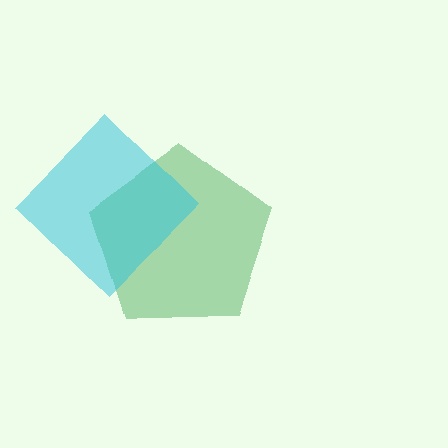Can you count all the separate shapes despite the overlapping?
Yes, there are 2 separate shapes.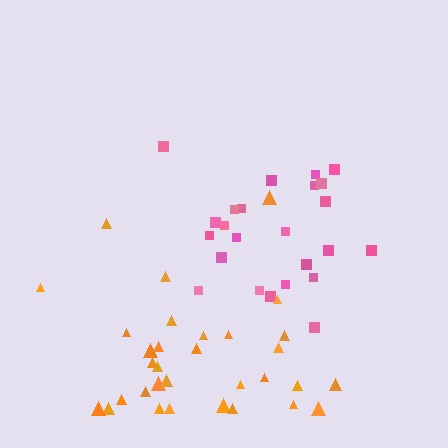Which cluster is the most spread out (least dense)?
Orange.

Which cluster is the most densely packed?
Pink.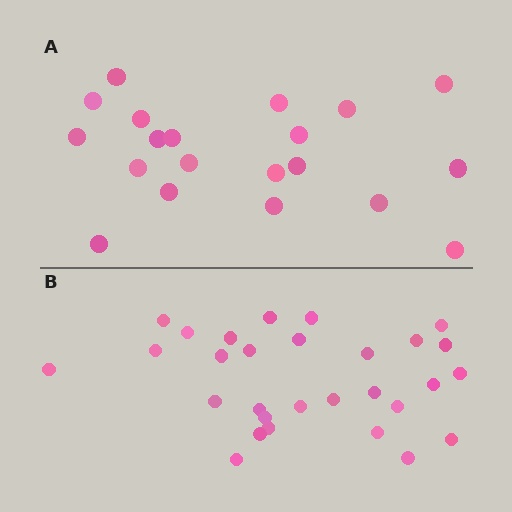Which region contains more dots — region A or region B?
Region B (the bottom region) has more dots.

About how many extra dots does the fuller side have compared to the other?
Region B has roughly 8 or so more dots than region A.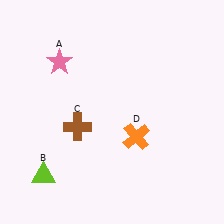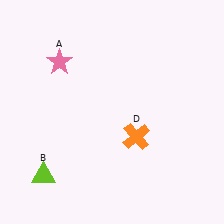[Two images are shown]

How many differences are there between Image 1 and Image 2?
There is 1 difference between the two images.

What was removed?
The brown cross (C) was removed in Image 2.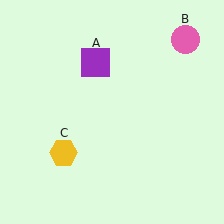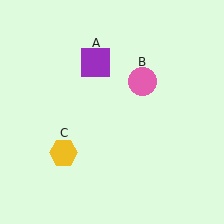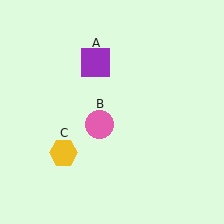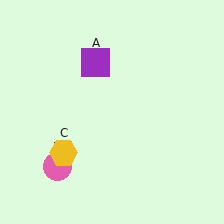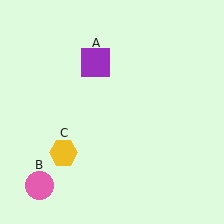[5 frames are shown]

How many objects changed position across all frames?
1 object changed position: pink circle (object B).